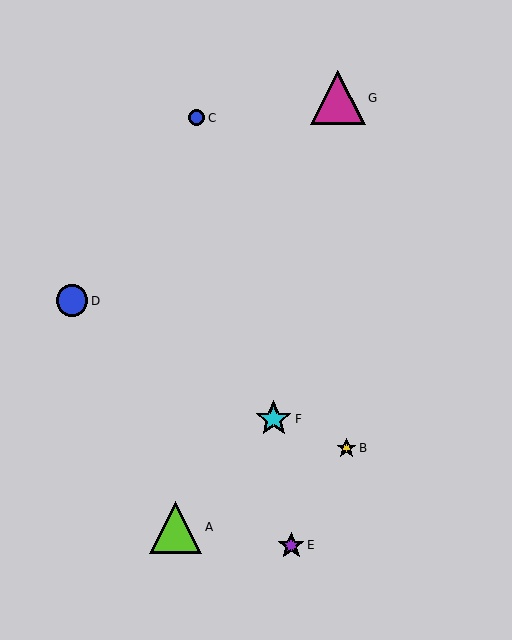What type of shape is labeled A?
Shape A is a lime triangle.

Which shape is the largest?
The magenta triangle (labeled G) is the largest.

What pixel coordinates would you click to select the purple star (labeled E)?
Click at (291, 545) to select the purple star E.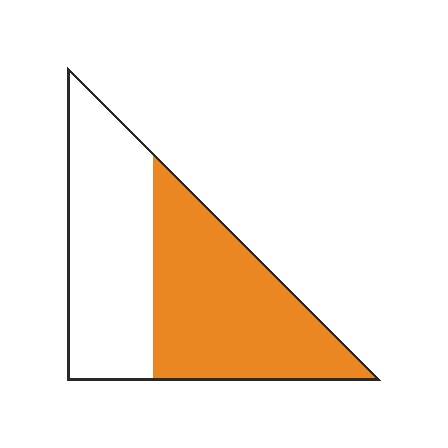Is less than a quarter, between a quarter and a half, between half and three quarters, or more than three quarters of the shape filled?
Between half and three quarters.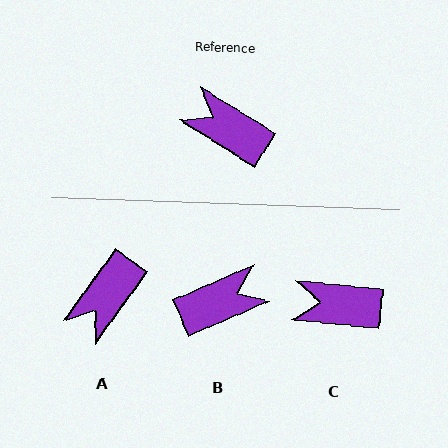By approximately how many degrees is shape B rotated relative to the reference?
Approximately 124 degrees clockwise.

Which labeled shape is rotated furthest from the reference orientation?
B, about 124 degrees away.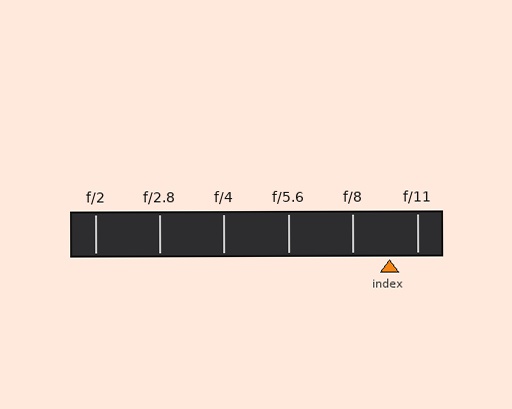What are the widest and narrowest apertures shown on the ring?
The widest aperture shown is f/2 and the narrowest is f/11.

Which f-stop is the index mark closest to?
The index mark is closest to f/11.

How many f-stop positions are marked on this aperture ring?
There are 6 f-stop positions marked.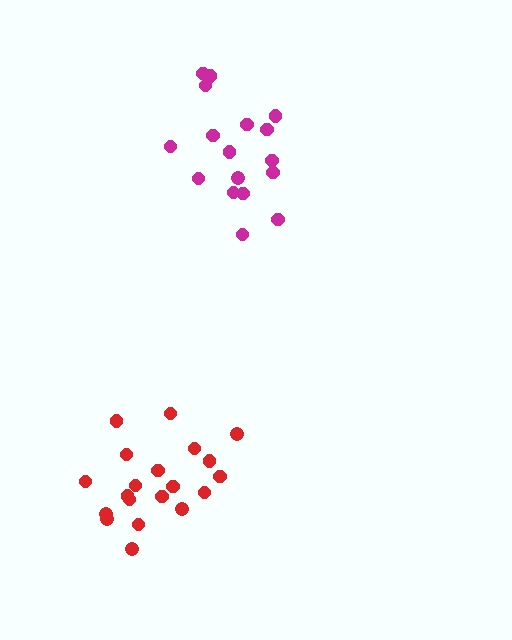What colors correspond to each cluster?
The clusters are colored: magenta, red.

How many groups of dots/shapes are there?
There are 2 groups.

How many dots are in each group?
Group 1: 17 dots, Group 2: 20 dots (37 total).